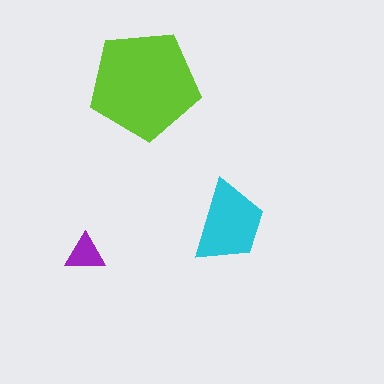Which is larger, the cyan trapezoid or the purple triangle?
The cyan trapezoid.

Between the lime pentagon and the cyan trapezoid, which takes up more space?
The lime pentagon.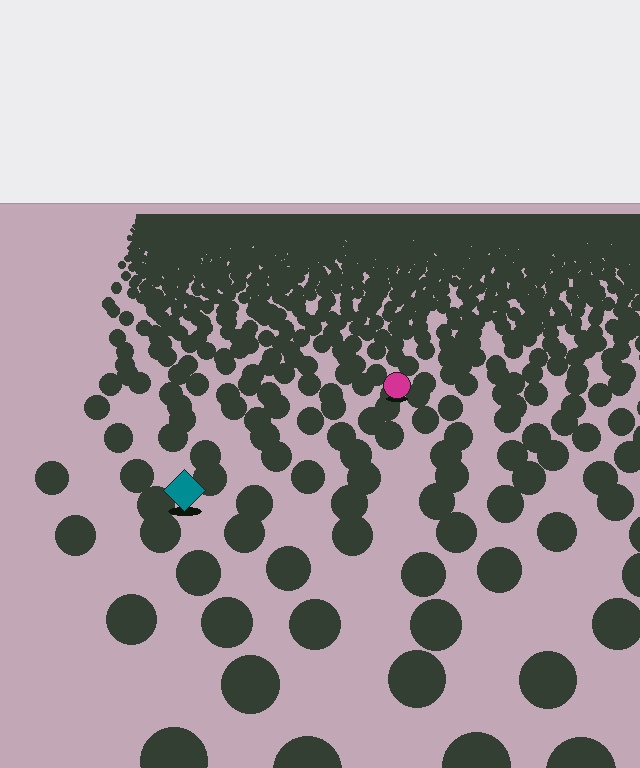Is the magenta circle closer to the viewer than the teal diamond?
No. The teal diamond is closer — you can tell from the texture gradient: the ground texture is coarser near it.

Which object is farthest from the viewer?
The magenta circle is farthest from the viewer. It appears smaller and the ground texture around it is denser.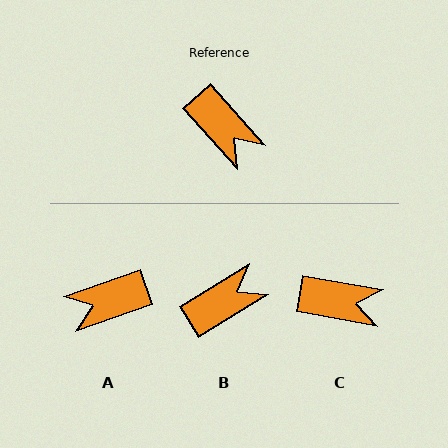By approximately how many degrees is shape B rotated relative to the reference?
Approximately 80 degrees counter-clockwise.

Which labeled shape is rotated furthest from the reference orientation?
A, about 112 degrees away.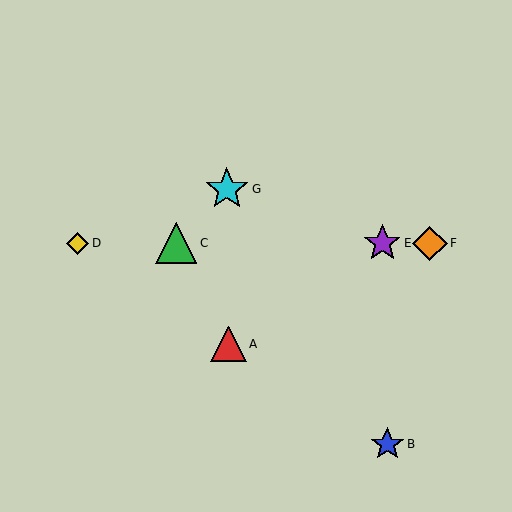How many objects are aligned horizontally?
4 objects (C, D, E, F) are aligned horizontally.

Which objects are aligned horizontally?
Objects C, D, E, F are aligned horizontally.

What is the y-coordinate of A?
Object A is at y≈344.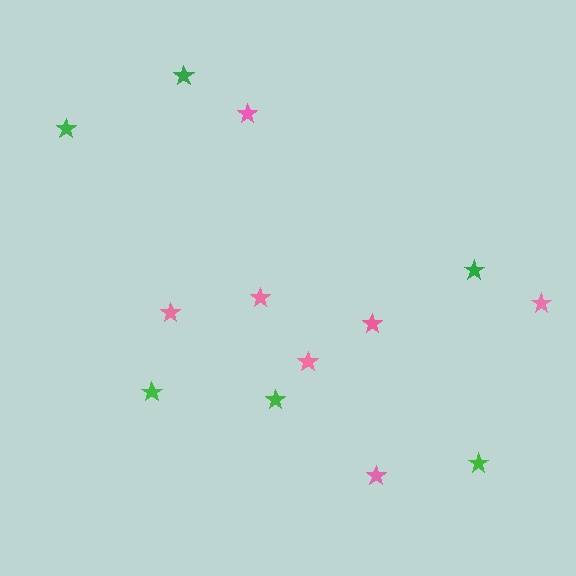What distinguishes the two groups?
There are 2 groups: one group of pink stars (7) and one group of green stars (6).